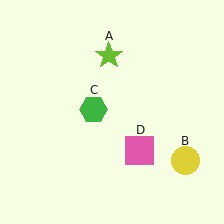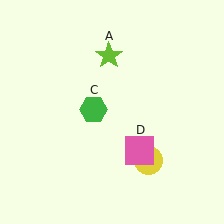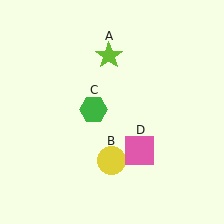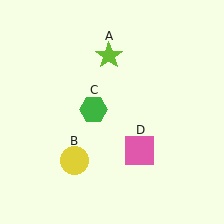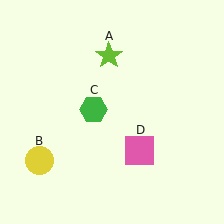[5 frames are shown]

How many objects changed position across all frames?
1 object changed position: yellow circle (object B).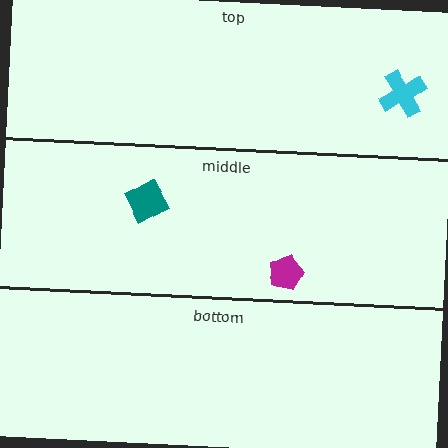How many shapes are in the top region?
1.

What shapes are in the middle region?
The magenta pentagon, the teal square.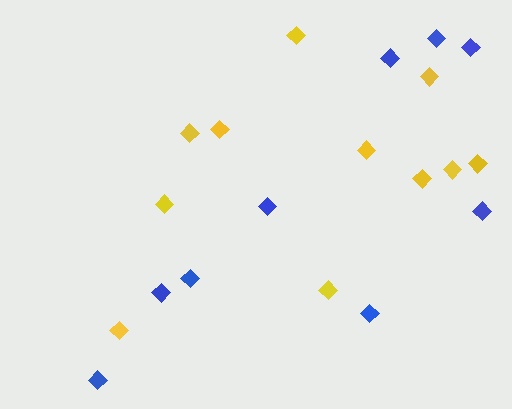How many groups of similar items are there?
There are 2 groups: one group of blue diamonds (9) and one group of yellow diamonds (11).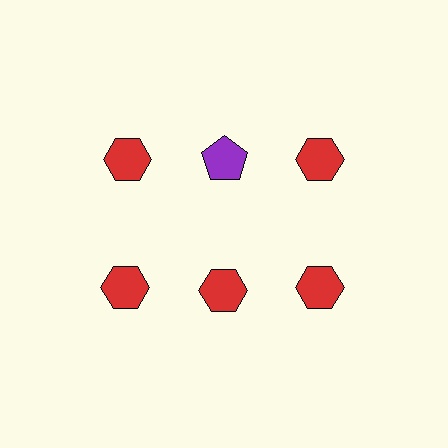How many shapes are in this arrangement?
There are 6 shapes arranged in a grid pattern.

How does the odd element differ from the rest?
It differs in both color (purple instead of red) and shape (pentagon instead of hexagon).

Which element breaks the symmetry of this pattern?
The purple pentagon in the top row, second from left column breaks the symmetry. All other shapes are red hexagons.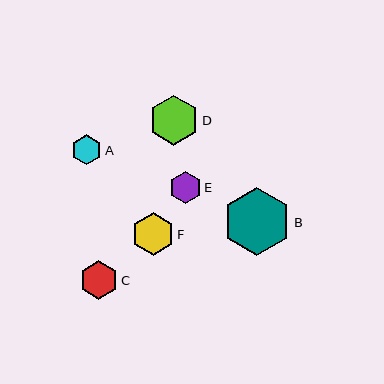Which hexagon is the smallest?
Hexagon A is the smallest with a size of approximately 30 pixels.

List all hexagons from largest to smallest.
From largest to smallest: B, D, F, C, E, A.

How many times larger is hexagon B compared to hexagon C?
Hexagon B is approximately 1.8 times the size of hexagon C.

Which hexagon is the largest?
Hexagon B is the largest with a size of approximately 68 pixels.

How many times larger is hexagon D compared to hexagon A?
Hexagon D is approximately 1.7 times the size of hexagon A.